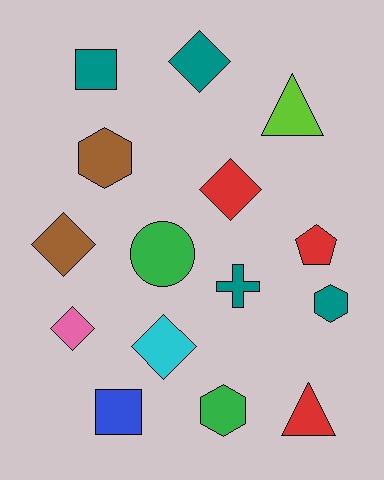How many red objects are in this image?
There are 3 red objects.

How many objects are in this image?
There are 15 objects.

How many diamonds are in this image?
There are 5 diamonds.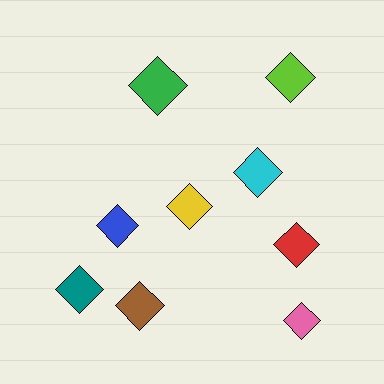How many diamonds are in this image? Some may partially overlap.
There are 9 diamonds.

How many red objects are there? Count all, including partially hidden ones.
There is 1 red object.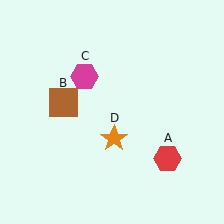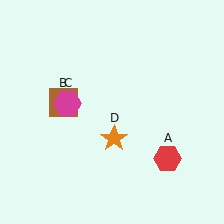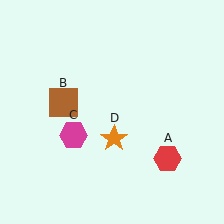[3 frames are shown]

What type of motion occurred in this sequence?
The magenta hexagon (object C) rotated counterclockwise around the center of the scene.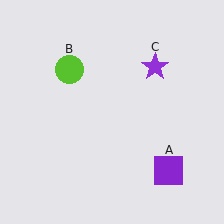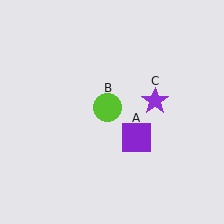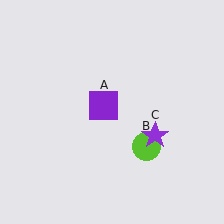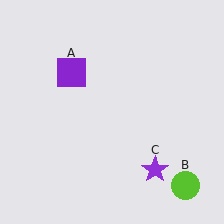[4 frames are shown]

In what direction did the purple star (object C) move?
The purple star (object C) moved down.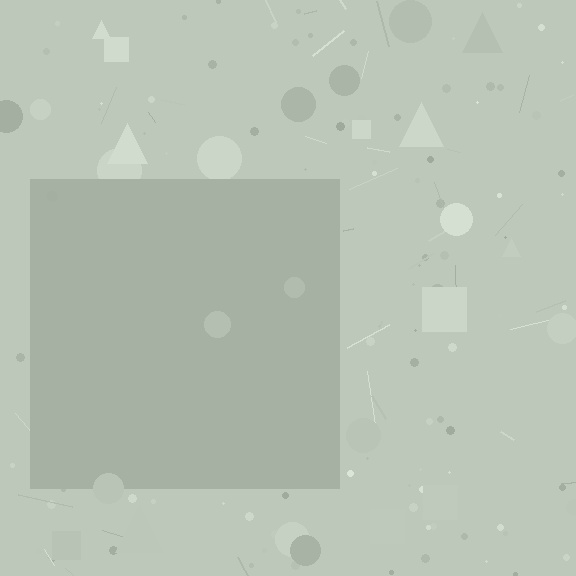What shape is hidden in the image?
A square is hidden in the image.